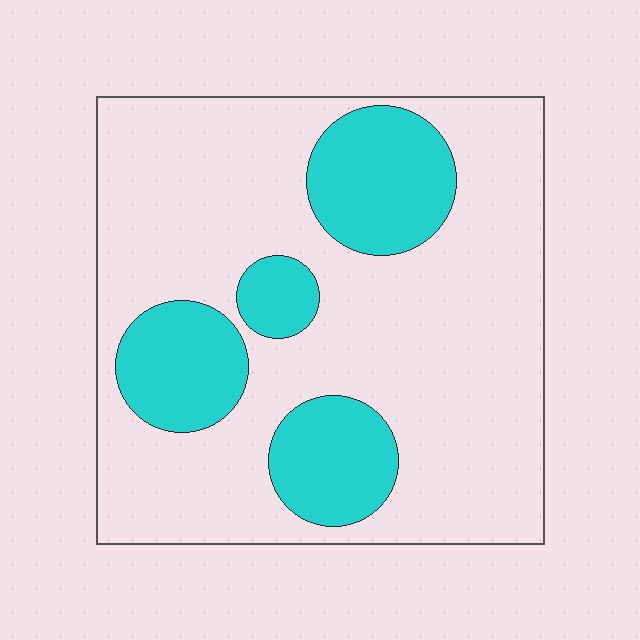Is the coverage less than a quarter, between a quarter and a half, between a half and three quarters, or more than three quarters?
Between a quarter and a half.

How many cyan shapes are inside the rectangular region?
4.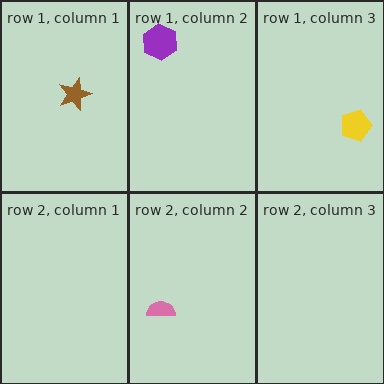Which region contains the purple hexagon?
The row 1, column 2 region.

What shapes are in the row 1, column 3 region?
The yellow pentagon.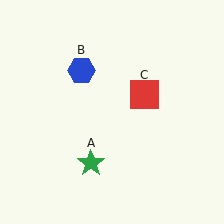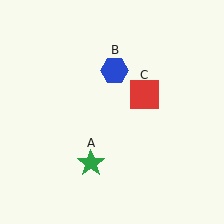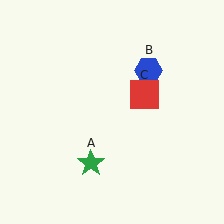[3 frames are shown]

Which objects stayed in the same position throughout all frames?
Green star (object A) and red square (object C) remained stationary.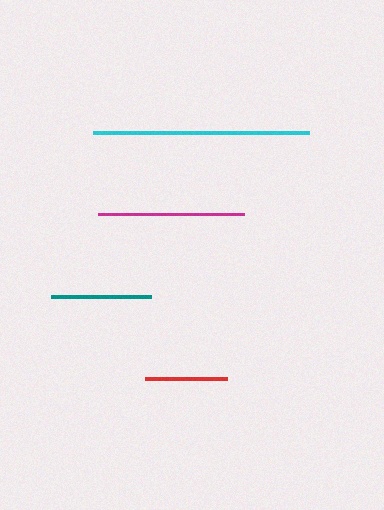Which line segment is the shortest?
The red line is the shortest at approximately 82 pixels.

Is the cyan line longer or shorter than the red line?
The cyan line is longer than the red line.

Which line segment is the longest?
The cyan line is the longest at approximately 216 pixels.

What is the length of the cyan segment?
The cyan segment is approximately 216 pixels long.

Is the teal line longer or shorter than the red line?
The teal line is longer than the red line.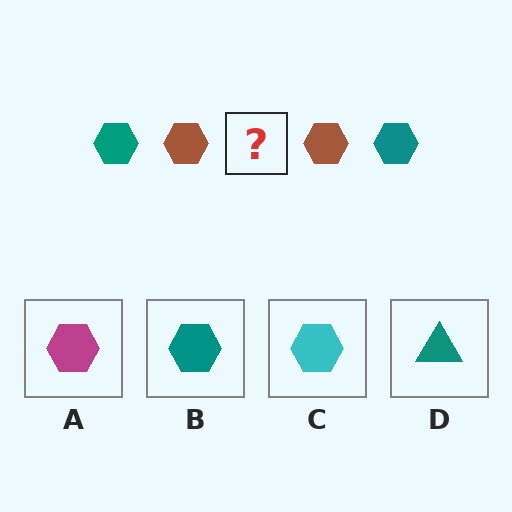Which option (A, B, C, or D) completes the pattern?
B.